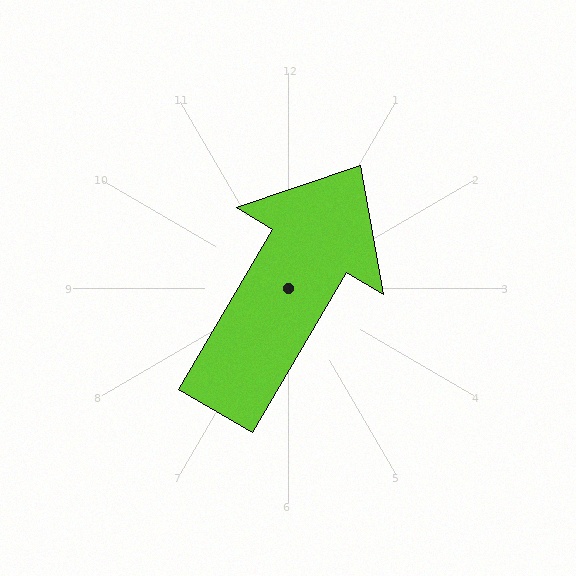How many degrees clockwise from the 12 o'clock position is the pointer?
Approximately 31 degrees.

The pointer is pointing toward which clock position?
Roughly 1 o'clock.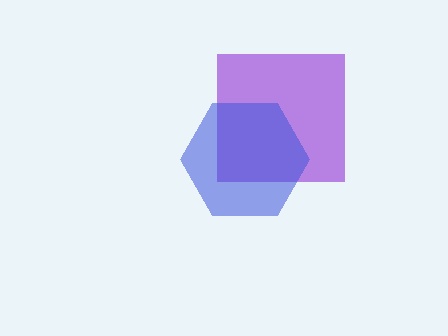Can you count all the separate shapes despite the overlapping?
Yes, there are 2 separate shapes.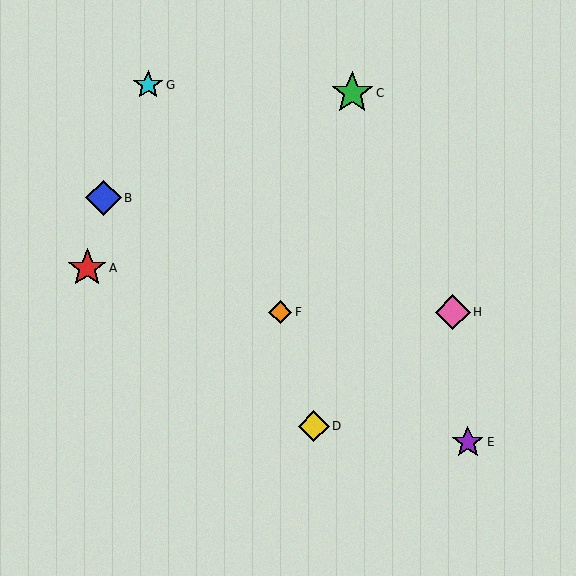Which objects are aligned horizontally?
Objects F, H are aligned horizontally.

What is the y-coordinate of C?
Object C is at y≈93.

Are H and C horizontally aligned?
No, H is at y≈312 and C is at y≈93.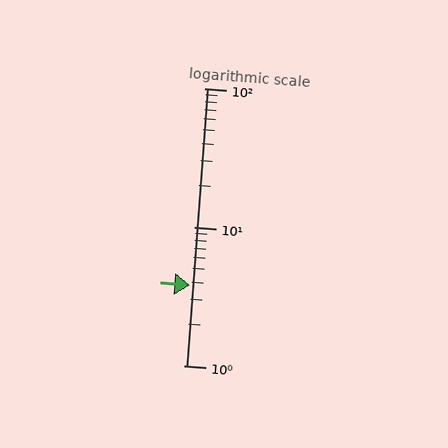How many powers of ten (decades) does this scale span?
The scale spans 2 decades, from 1 to 100.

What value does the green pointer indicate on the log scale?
The pointer indicates approximately 3.8.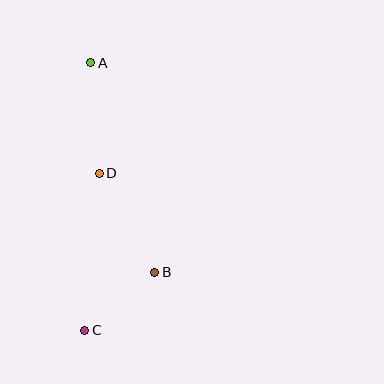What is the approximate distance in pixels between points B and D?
The distance between B and D is approximately 113 pixels.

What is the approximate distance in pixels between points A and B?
The distance between A and B is approximately 219 pixels.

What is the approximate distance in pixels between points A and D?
The distance between A and D is approximately 111 pixels.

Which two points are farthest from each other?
Points A and C are farthest from each other.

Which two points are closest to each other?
Points B and C are closest to each other.